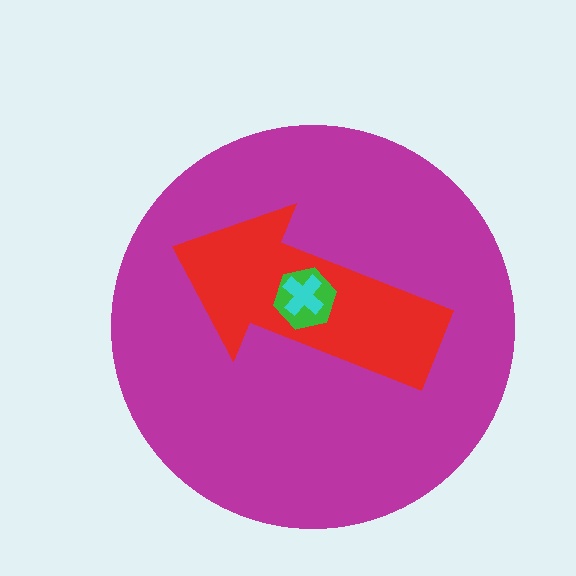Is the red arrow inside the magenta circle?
Yes.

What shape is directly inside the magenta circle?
The red arrow.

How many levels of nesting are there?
4.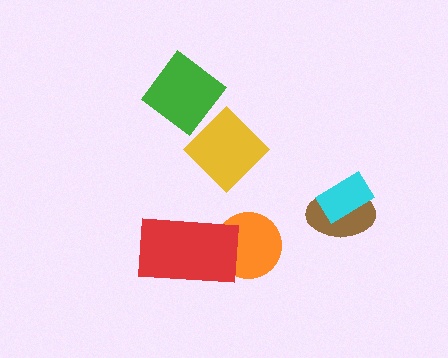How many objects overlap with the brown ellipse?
1 object overlaps with the brown ellipse.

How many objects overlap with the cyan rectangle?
1 object overlaps with the cyan rectangle.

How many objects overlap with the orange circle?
1 object overlaps with the orange circle.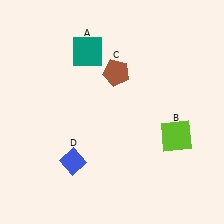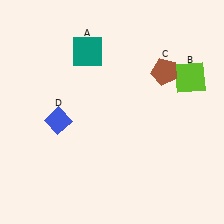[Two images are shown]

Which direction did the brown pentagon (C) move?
The brown pentagon (C) moved right.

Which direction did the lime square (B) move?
The lime square (B) moved up.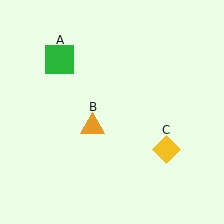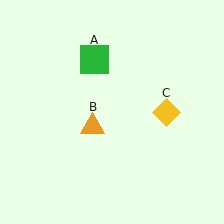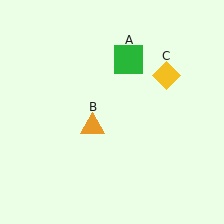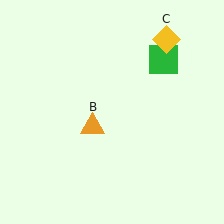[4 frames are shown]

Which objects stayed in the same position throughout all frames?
Orange triangle (object B) remained stationary.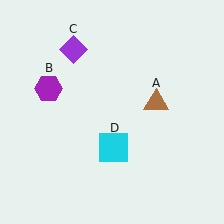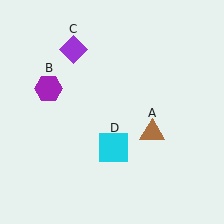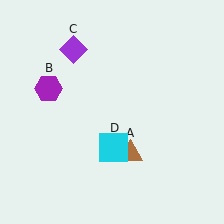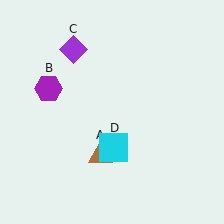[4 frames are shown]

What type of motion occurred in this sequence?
The brown triangle (object A) rotated clockwise around the center of the scene.